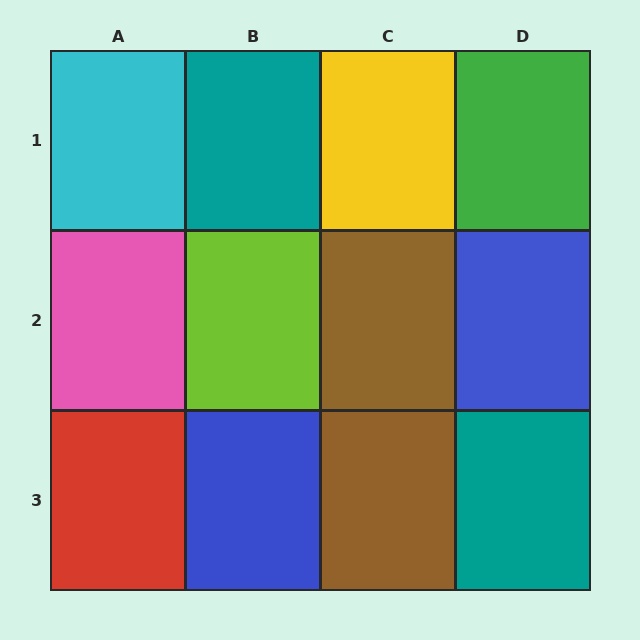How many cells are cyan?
1 cell is cyan.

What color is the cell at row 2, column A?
Pink.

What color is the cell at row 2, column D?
Blue.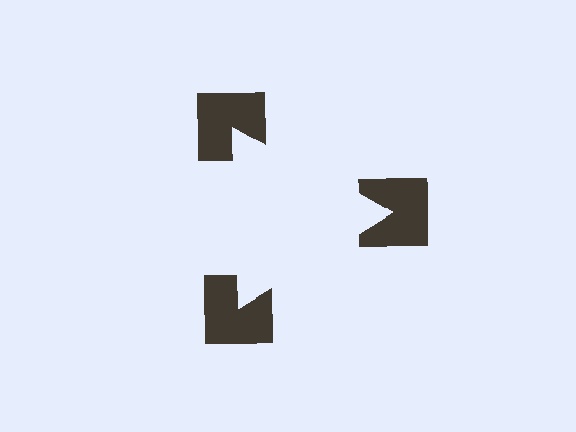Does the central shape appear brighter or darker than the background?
It typically appears slightly brighter than the background, even though no actual brightness change is drawn.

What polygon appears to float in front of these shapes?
An illusory triangle — its edges are inferred from the aligned wedge cuts in the notched squares, not physically drawn.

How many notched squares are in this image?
There are 3 — one at each vertex of the illusory triangle.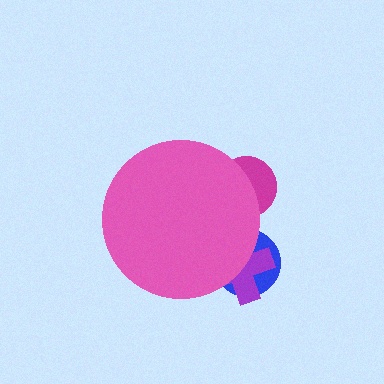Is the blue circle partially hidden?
Yes, the blue circle is partially hidden behind the pink circle.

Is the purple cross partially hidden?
Yes, the purple cross is partially hidden behind the pink circle.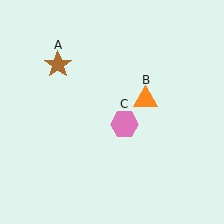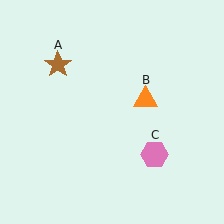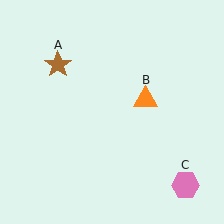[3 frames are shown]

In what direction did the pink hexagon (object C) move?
The pink hexagon (object C) moved down and to the right.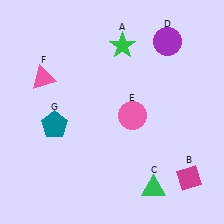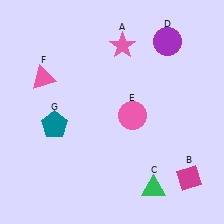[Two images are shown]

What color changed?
The star (A) changed from green in Image 1 to pink in Image 2.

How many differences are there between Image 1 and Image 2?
There is 1 difference between the two images.